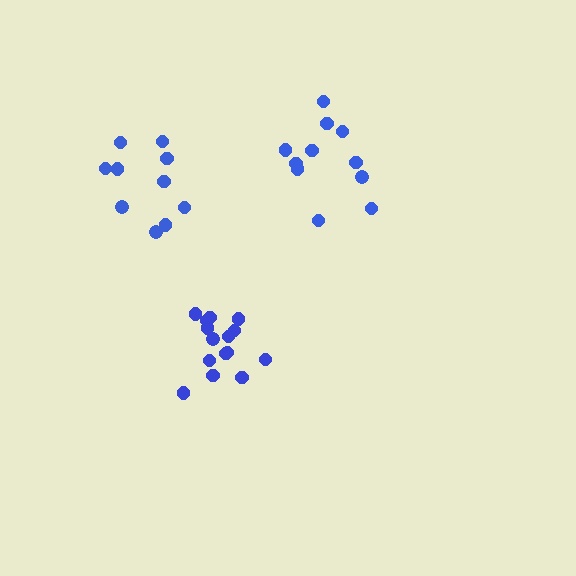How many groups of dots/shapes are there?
There are 3 groups.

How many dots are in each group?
Group 1: 15 dots, Group 2: 11 dots, Group 3: 10 dots (36 total).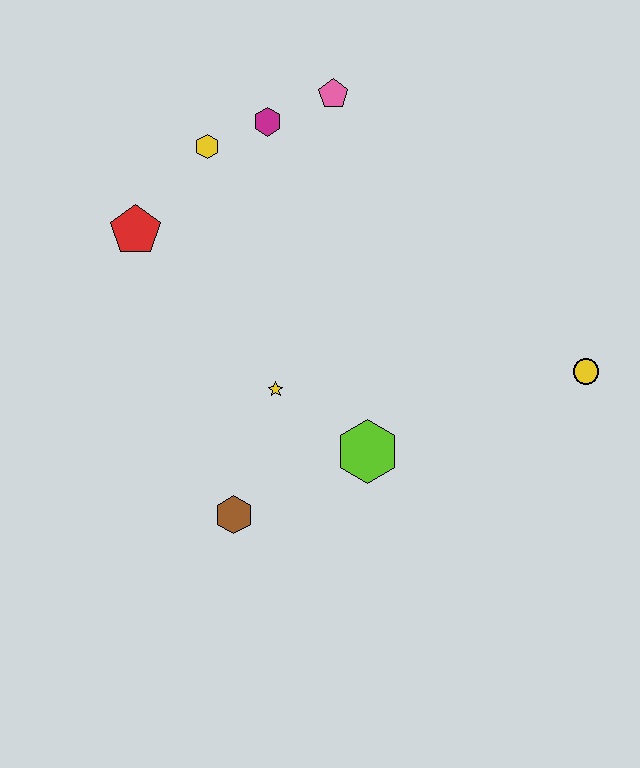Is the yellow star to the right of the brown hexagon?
Yes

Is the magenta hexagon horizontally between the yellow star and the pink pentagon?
No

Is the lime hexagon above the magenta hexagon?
No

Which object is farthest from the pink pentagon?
The brown hexagon is farthest from the pink pentagon.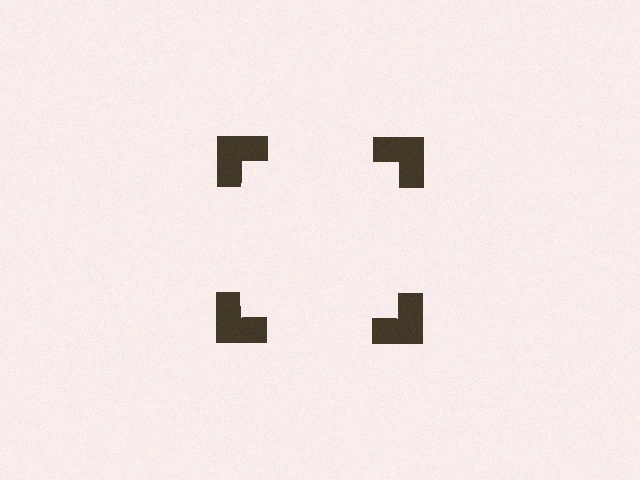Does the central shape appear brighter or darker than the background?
It typically appears slightly brighter than the background, even though no actual brightness change is drawn.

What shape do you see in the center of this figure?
An illusory square — its edges are inferred from the aligned wedge cuts in the notched squares, not physically drawn.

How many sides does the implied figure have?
4 sides.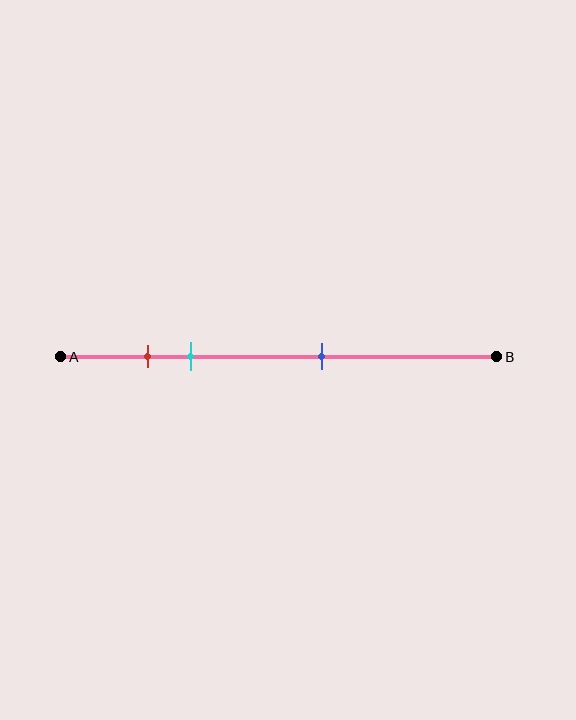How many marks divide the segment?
There are 3 marks dividing the segment.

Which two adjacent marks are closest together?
The red and cyan marks are the closest adjacent pair.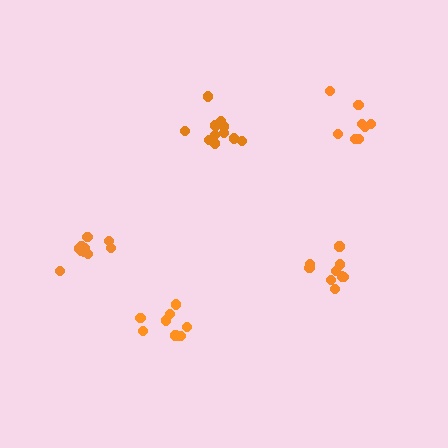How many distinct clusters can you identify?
There are 5 distinct clusters.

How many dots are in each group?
Group 1: 10 dots, Group 2: 11 dots, Group 3: 9 dots, Group 4: 9 dots, Group 5: 8 dots (47 total).